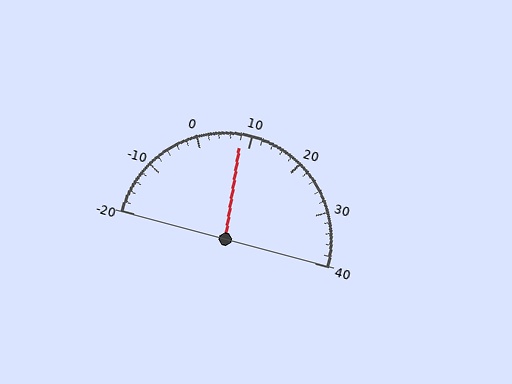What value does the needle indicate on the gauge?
The needle indicates approximately 8.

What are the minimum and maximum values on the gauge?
The gauge ranges from -20 to 40.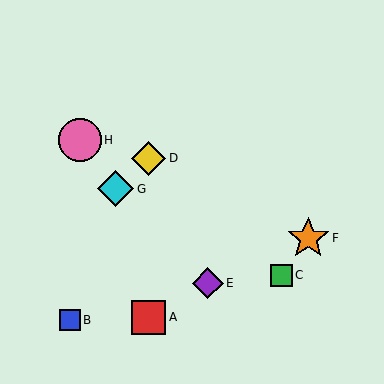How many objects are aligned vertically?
2 objects (A, D) are aligned vertically.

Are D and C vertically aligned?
No, D is at x≈149 and C is at x≈281.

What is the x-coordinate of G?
Object G is at x≈116.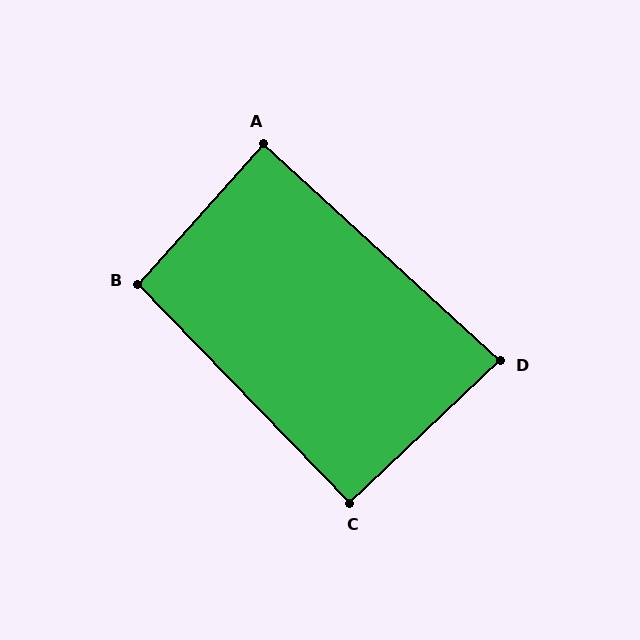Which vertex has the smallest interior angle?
D, at approximately 86 degrees.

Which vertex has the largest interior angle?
B, at approximately 94 degrees.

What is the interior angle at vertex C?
Approximately 91 degrees (approximately right).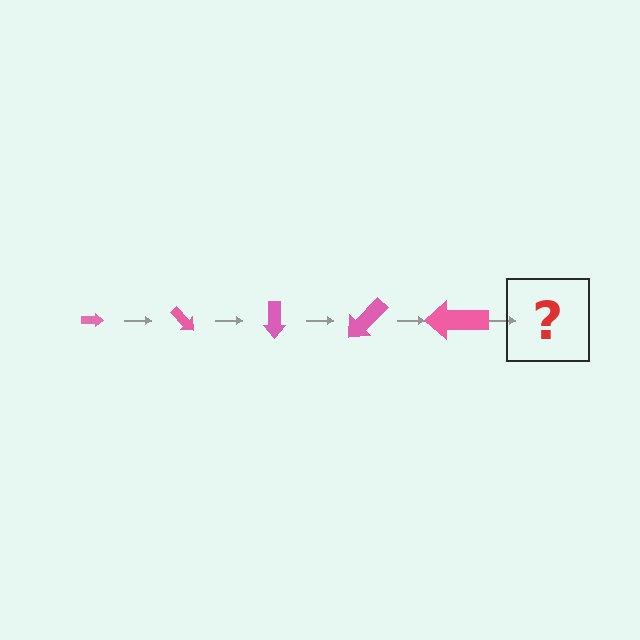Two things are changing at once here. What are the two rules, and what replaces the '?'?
The two rules are that the arrow grows larger each step and it rotates 45 degrees each step. The '?' should be an arrow, larger than the previous one and rotated 225 degrees from the start.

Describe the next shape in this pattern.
It should be an arrow, larger than the previous one and rotated 225 degrees from the start.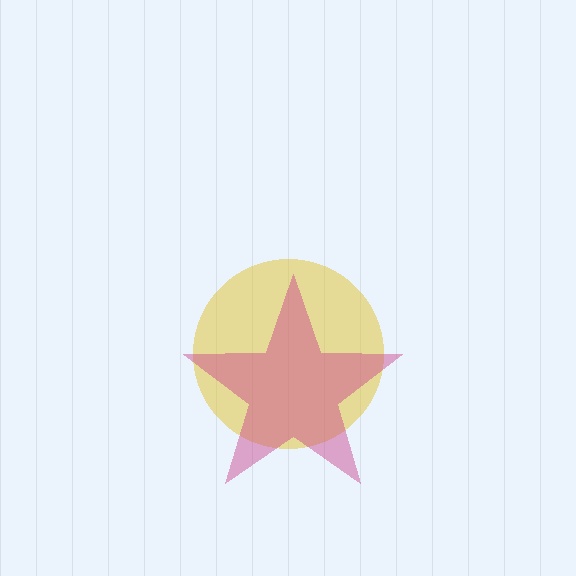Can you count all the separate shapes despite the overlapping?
Yes, there are 2 separate shapes.